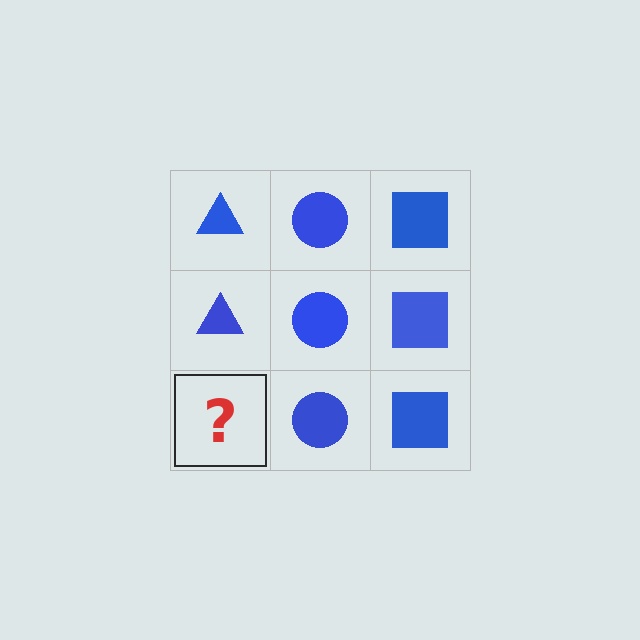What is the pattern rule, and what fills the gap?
The rule is that each column has a consistent shape. The gap should be filled with a blue triangle.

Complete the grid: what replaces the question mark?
The question mark should be replaced with a blue triangle.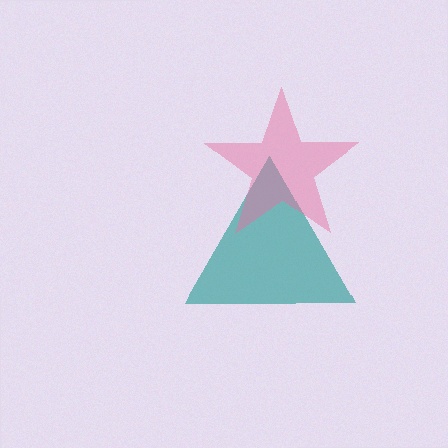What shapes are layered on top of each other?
The layered shapes are: a teal triangle, a pink star.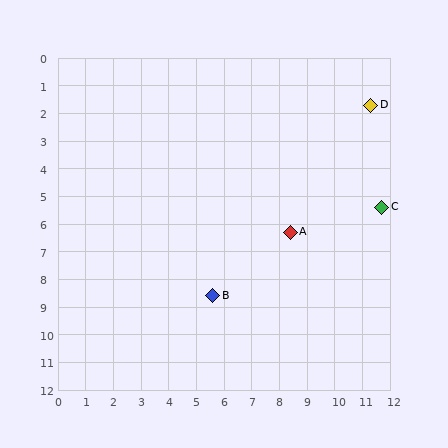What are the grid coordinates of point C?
Point C is at approximately (11.7, 5.4).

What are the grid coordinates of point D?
Point D is at approximately (11.3, 1.7).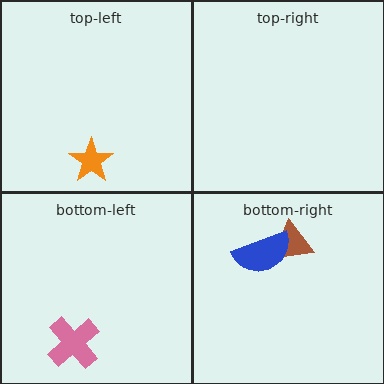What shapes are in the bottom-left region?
The pink cross.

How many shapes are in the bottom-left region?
1.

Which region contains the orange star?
The top-left region.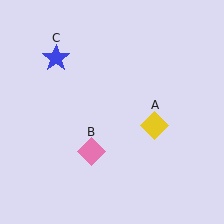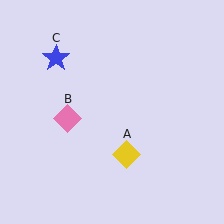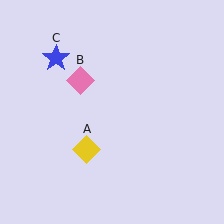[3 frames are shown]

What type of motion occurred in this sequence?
The yellow diamond (object A), pink diamond (object B) rotated clockwise around the center of the scene.